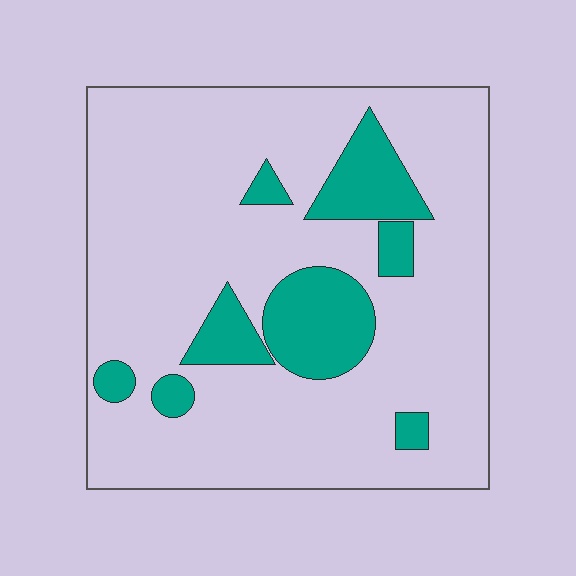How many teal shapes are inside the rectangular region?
8.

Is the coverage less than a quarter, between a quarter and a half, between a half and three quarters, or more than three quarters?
Less than a quarter.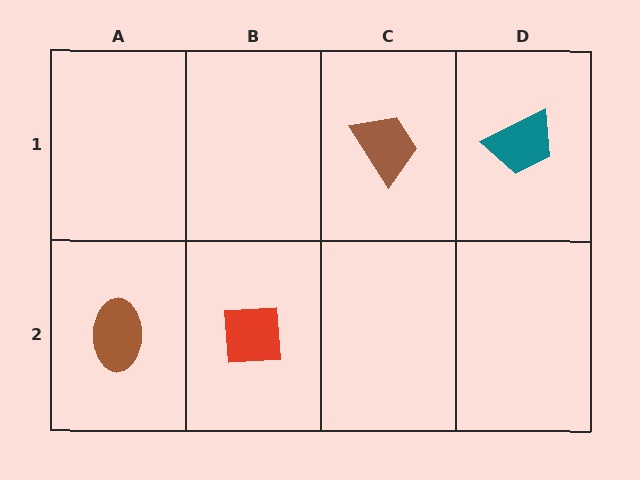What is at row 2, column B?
A red square.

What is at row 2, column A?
A brown ellipse.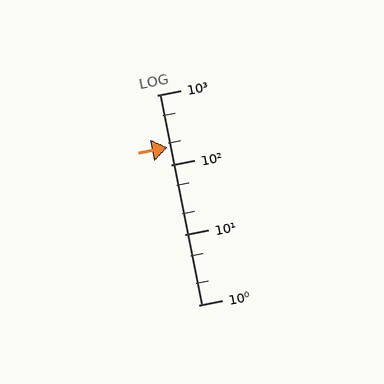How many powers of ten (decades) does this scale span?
The scale spans 3 decades, from 1 to 1000.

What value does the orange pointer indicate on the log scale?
The pointer indicates approximately 180.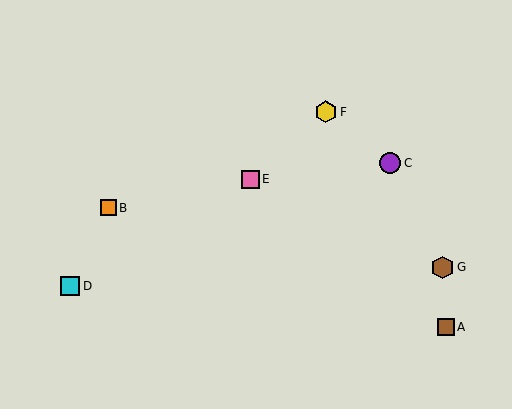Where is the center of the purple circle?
The center of the purple circle is at (390, 163).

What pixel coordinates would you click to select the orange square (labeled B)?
Click at (108, 208) to select the orange square B.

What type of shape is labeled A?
Shape A is a brown square.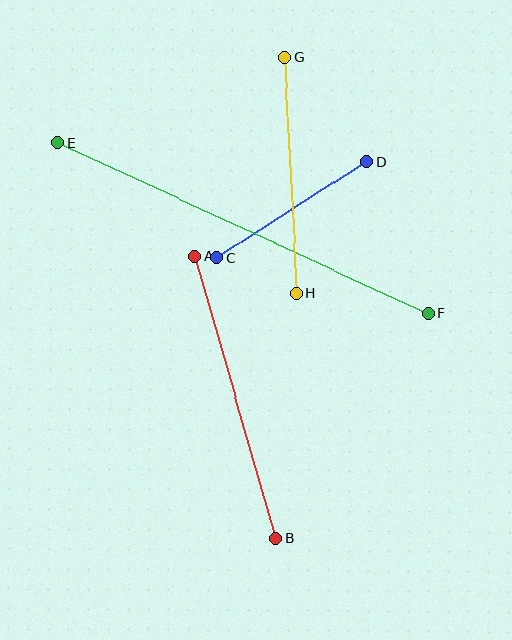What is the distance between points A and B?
The distance is approximately 294 pixels.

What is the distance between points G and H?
The distance is approximately 236 pixels.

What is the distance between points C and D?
The distance is approximately 178 pixels.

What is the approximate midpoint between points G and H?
The midpoint is at approximately (290, 176) pixels.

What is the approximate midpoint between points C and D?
The midpoint is at approximately (292, 210) pixels.